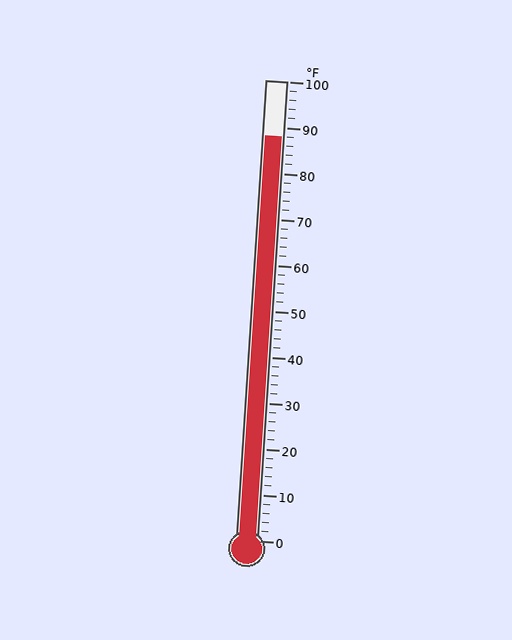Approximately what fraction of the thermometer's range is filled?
The thermometer is filled to approximately 90% of its range.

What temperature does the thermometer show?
The thermometer shows approximately 88°F.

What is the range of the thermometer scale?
The thermometer scale ranges from 0°F to 100°F.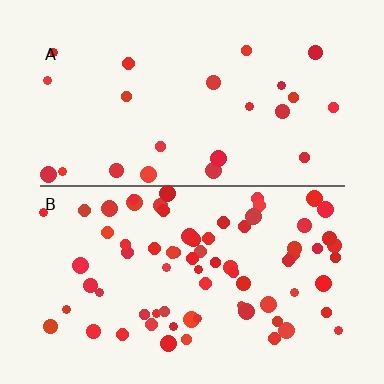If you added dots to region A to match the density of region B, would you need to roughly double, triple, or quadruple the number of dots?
Approximately triple.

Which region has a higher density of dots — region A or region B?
B (the bottom).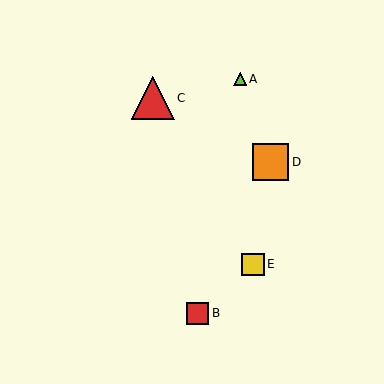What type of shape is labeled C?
Shape C is a red triangle.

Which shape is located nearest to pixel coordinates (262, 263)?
The yellow square (labeled E) at (253, 264) is nearest to that location.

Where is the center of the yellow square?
The center of the yellow square is at (253, 264).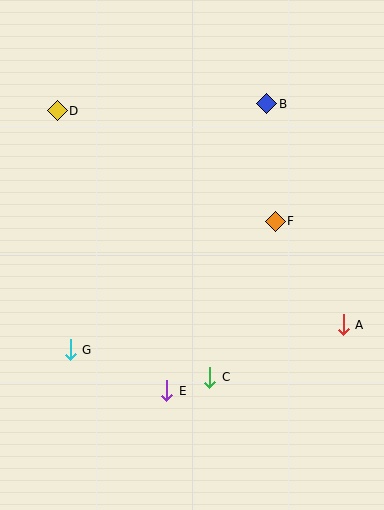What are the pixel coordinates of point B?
Point B is at (267, 104).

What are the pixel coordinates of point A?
Point A is at (343, 325).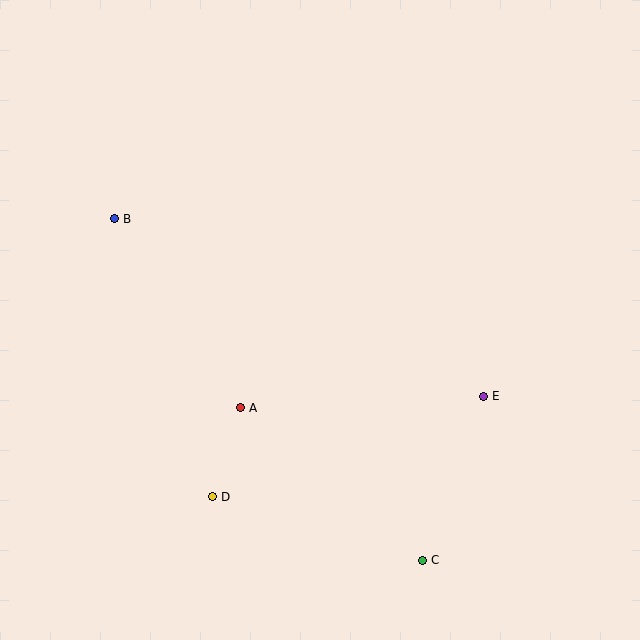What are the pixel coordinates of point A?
Point A is at (241, 408).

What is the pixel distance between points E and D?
The distance between E and D is 289 pixels.